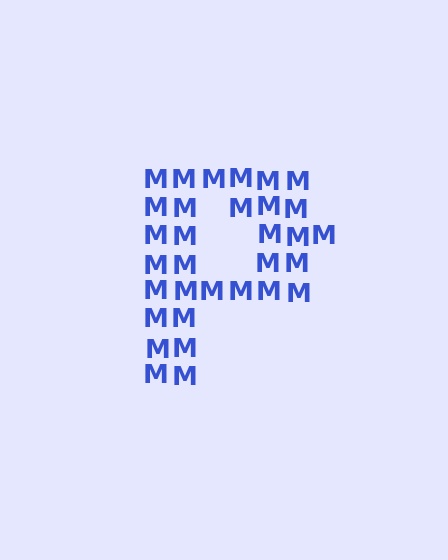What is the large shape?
The large shape is the letter P.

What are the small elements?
The small elements are letter M's.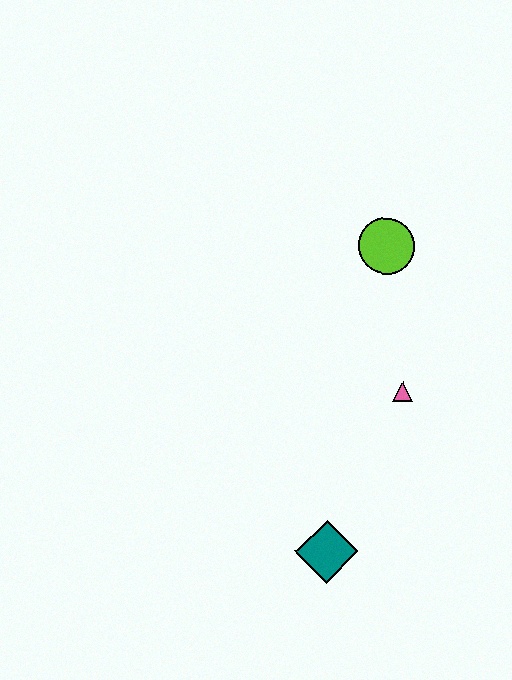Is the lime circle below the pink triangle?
No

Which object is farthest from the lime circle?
The teal diamond is farthest from the lime circle.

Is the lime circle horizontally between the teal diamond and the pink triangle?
Yes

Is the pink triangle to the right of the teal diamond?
Yes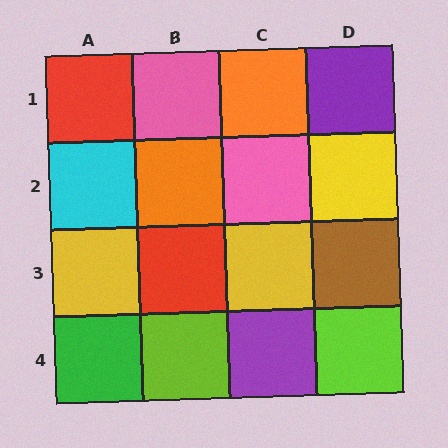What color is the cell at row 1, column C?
Orange.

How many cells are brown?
1 cell is brown.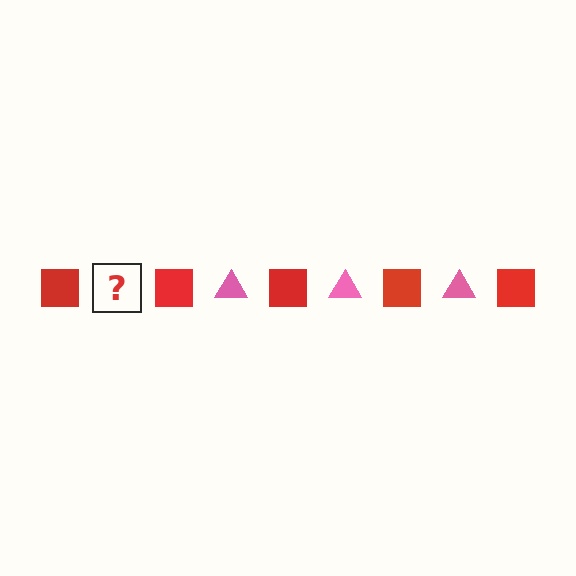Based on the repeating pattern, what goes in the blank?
The blank should be a pink triangle.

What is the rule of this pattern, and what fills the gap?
The rule is that the pattern alternates between red square and pink triangle. The gap should be filled with a pink triangle.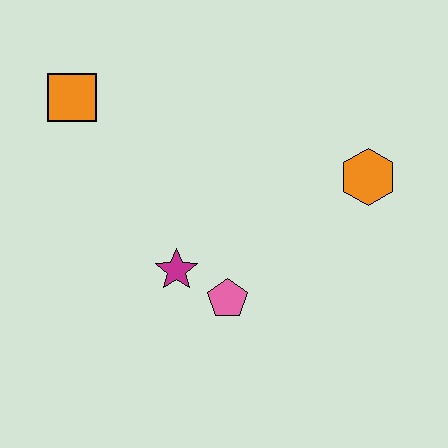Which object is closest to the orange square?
The magenta star is closest to the orange square.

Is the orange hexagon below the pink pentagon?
No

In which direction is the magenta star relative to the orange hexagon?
The magenta star is to the left of the orange hexagon.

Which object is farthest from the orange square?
The orange hexagon is farthest from the orange square.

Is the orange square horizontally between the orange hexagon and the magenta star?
No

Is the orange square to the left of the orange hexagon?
Yes